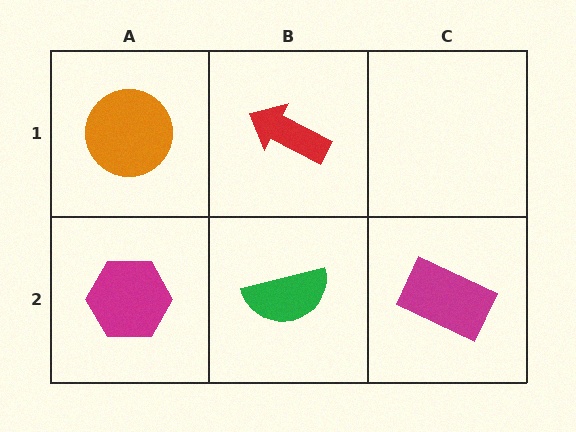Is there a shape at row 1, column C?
No, that cell is empty.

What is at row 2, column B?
A green semicircle.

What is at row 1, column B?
A red arrow.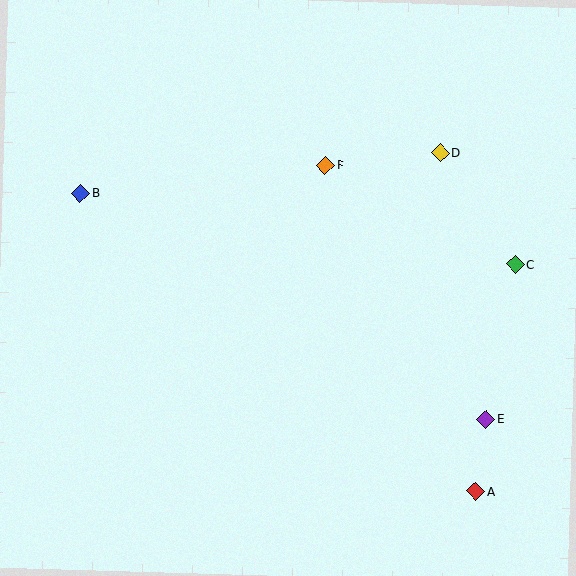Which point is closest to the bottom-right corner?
Point A is closest to the bottom-right corner.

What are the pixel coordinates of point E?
Point E is at (486, 419).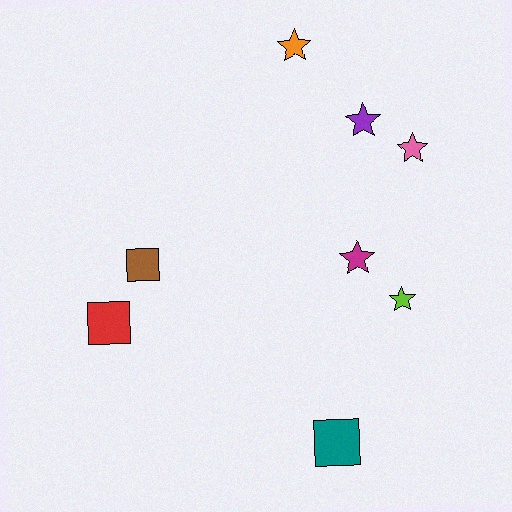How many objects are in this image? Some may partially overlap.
There are 8 objects.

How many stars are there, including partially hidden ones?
There are 5 stars.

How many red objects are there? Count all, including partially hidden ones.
There is 1 red object.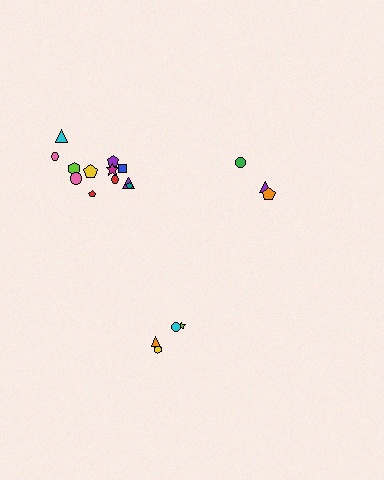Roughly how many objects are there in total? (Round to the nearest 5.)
Roughly 20 objects in total.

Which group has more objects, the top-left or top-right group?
The top-left group.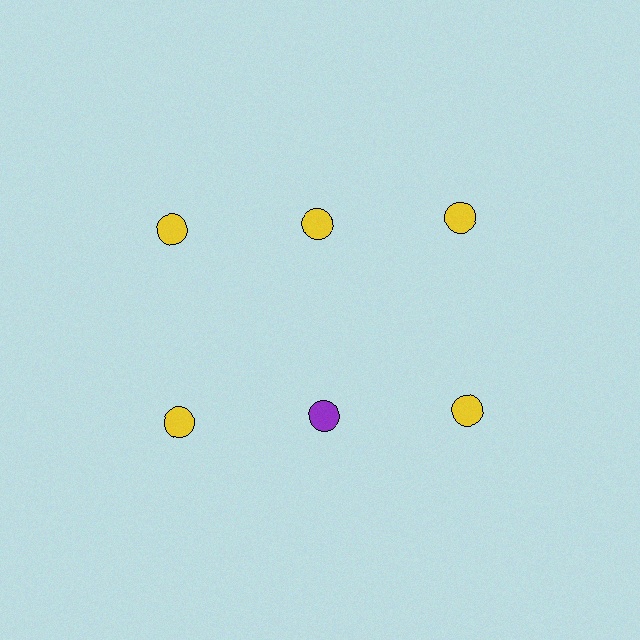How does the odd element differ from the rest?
It has a different color: purple instead of yellow.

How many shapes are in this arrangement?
There are 6 shapes arranged in a grid pattern.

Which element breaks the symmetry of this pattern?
The purple circle in the second row, second from left column breaks the symmetry. All other shapes are yellow circles.